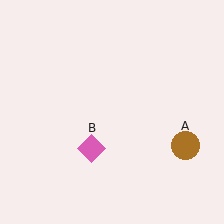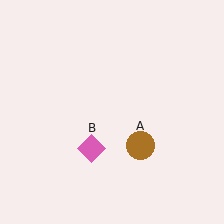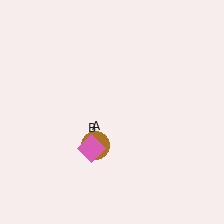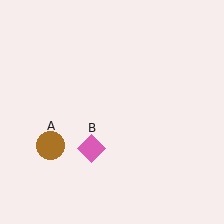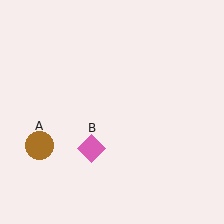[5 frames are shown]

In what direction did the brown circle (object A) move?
The brown circle (object A) moved left.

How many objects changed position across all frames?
1 object changed position: brown circle (object A).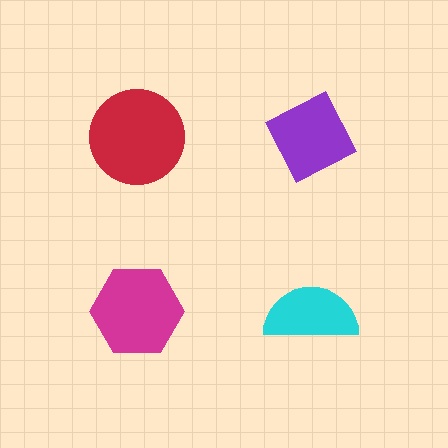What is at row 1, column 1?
A red circle.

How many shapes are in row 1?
2 shapes.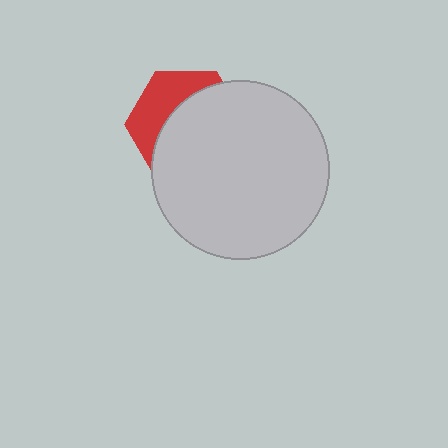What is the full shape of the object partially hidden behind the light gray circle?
The partially hidden object is a red hexagon.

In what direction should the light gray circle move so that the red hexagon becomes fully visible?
The light gray circle should move toward the lower-right. That is the shortest direction to clear the overlap and leave the red hexagon fully visible.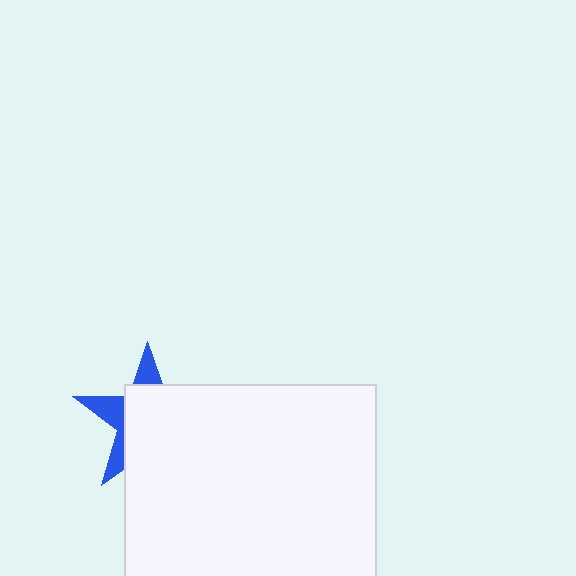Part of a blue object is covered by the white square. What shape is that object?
It is a star.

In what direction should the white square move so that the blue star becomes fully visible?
The white square should move toward the lower-right. That is the shortest direction to clear the overlap and leave the blue star fully visible.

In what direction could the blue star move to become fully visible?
The blue star could move toward the upper-left. That would shift it out from behind the white square entirely.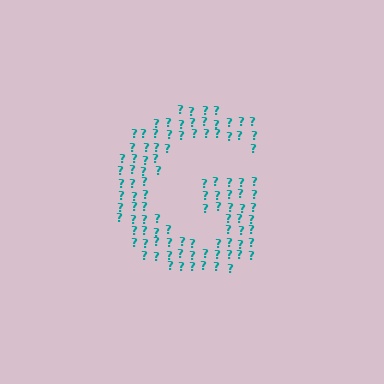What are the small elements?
The small elements are question marks.